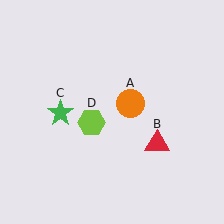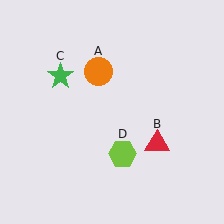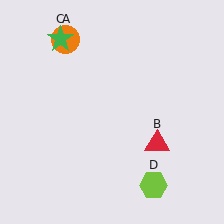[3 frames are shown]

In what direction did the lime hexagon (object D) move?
The lime hexagon (object D) moved down and to the right.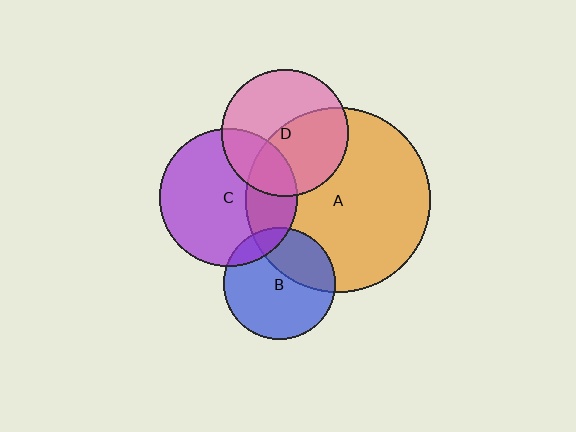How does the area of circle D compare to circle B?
Approximately 1.3 times.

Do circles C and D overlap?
Yes.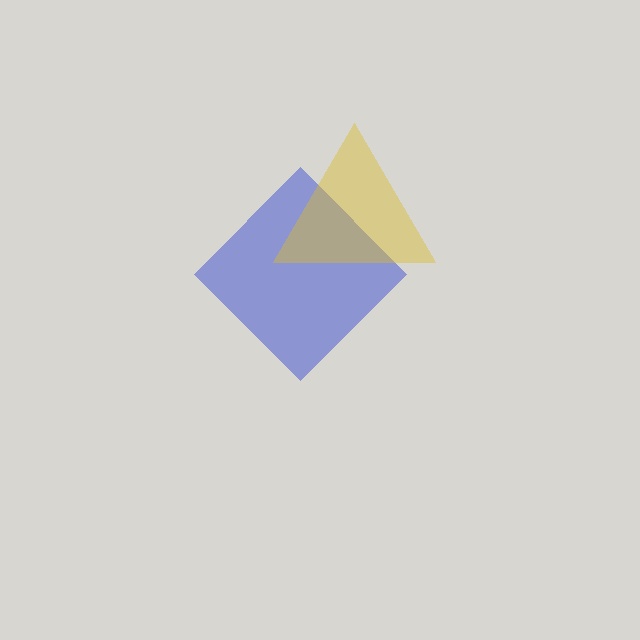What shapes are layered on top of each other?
The layered shapes are: a blue diamond, a yellow triangle.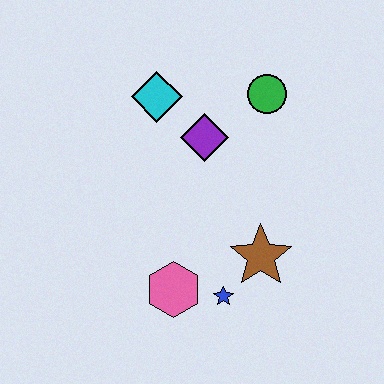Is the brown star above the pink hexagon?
Yes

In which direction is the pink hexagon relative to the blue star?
The pink hexagon is to the left of the blue star.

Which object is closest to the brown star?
The blue star is closest to the brown star.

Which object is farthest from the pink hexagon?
The green circle is farthest from the pink hexagon.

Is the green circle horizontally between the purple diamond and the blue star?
No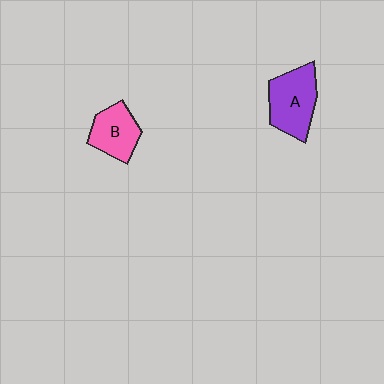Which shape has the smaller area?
Shape B (pink).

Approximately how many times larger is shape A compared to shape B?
Approximately 1.3 times.